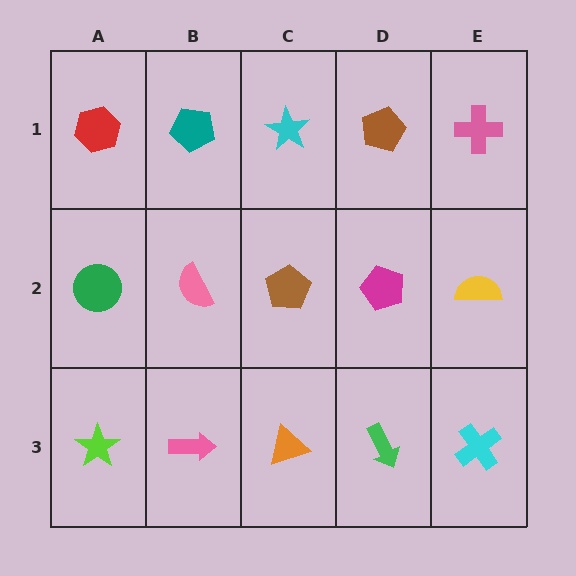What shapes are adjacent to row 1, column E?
A yellow semicircle (row 2, column E), a brown pentagon (row 1, column D).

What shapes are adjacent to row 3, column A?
A green circle (row 2, column A), a pink arrow (row 3, column B).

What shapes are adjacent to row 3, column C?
A brown pentagon (row 2, column C), a pink arrow (row 3, column B), a green arrow (row 3, column D).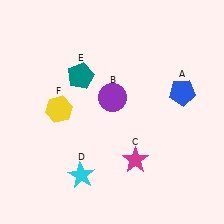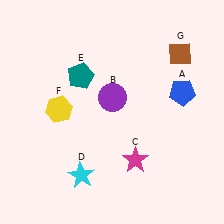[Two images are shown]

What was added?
A brown diamond (G) was added in Image 2.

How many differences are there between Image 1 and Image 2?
There is 1 difference between the two images.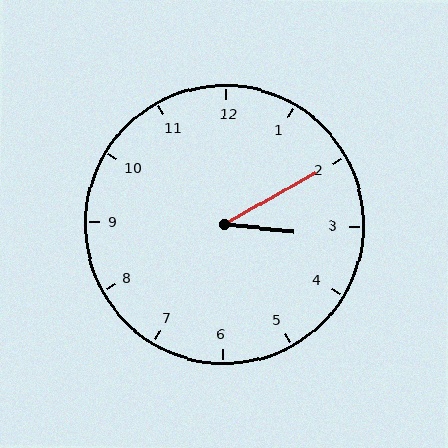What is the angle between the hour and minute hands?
Approximately 35 degrees.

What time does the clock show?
3:10.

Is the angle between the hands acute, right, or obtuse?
It is acute.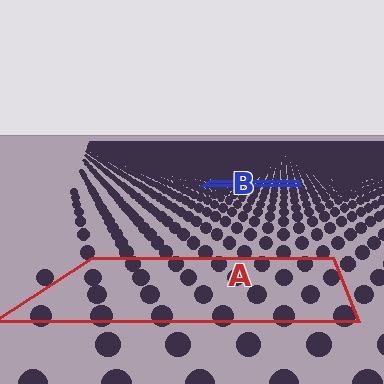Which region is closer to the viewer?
Region A is closer. The texture elements there are larger and more spread out.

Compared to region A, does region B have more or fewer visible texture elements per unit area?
Region B has more texture elements per unit area — they are packed more densely because it is farther away.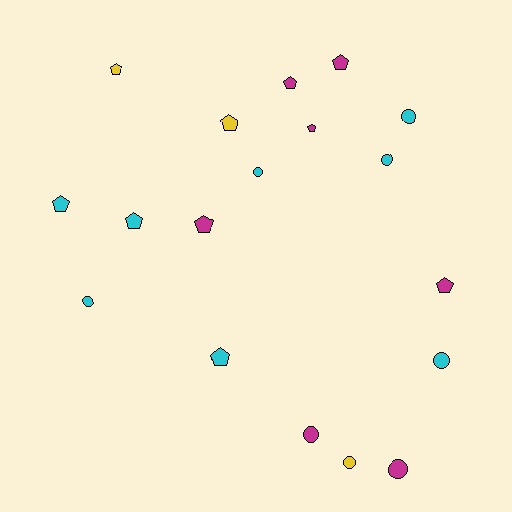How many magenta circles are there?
There are 2 magenta circles.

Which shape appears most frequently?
Pentagon, with 10 objects.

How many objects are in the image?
There are 18 objects.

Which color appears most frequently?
Cyan, with 8 objects.